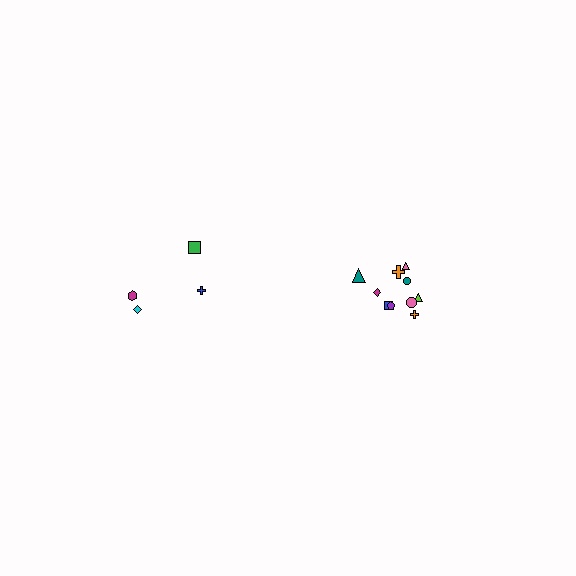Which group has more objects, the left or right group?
The right group.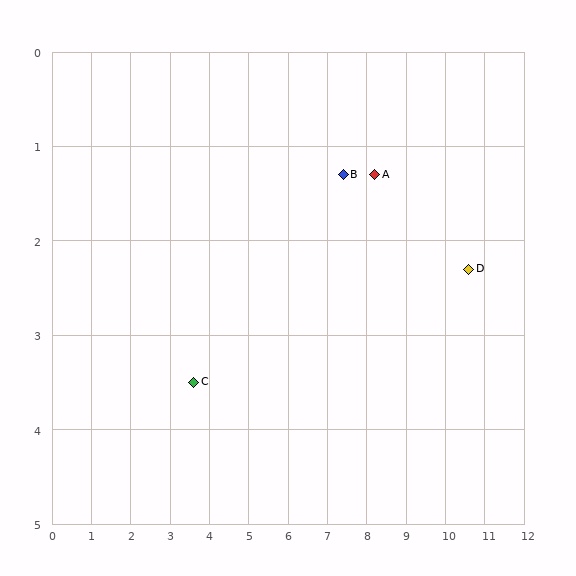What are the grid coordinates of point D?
Point D is at approximately (10.6, 2.3).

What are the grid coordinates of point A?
Point A is at approximately (8.2, 1.3).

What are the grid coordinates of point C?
Point C is at approximately (3.6, 3.5).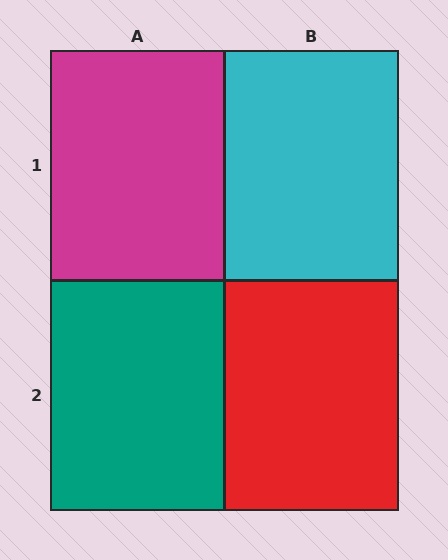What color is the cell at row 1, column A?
Magenta.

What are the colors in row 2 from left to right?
Teal, red.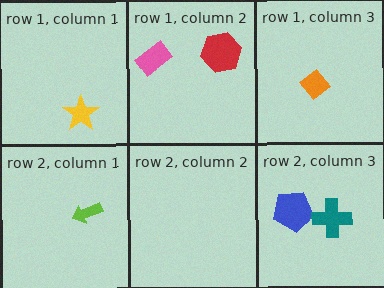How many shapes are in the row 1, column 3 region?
1.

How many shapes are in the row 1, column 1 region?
1.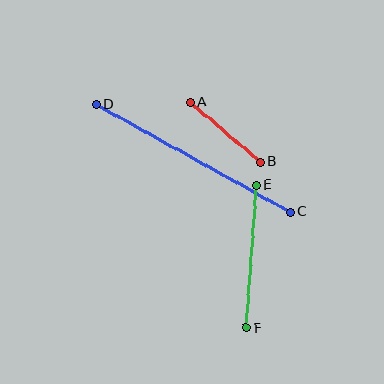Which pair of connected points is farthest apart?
Points C and D are farthest apart.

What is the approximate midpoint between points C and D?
The midpoint is at approximately (193, 158) pixels.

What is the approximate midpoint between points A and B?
The midpoint is at approximately (225, 132) pixels.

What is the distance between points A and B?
The distance is approximately 92 pixels.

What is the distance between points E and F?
The distance is approximately 143 pixels.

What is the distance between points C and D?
The distance is approximately 222 pixels.